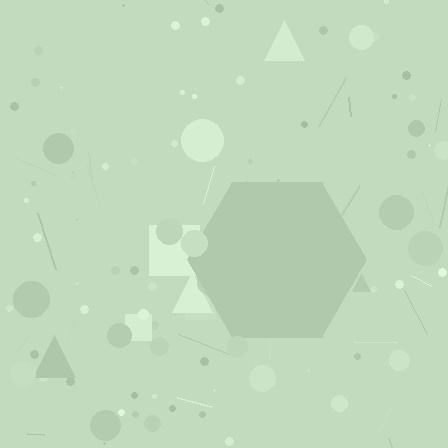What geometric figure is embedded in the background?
A hexagon is embedded in the background.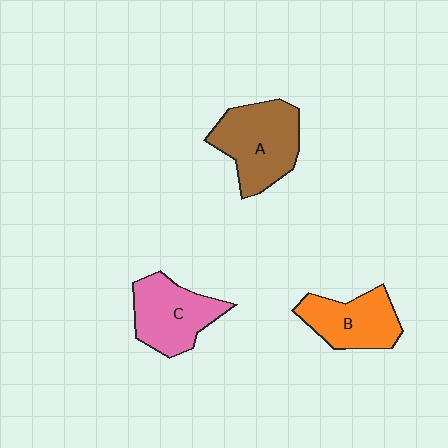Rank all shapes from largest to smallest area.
From largest to smallest: A (brown), C (pink), B (orange).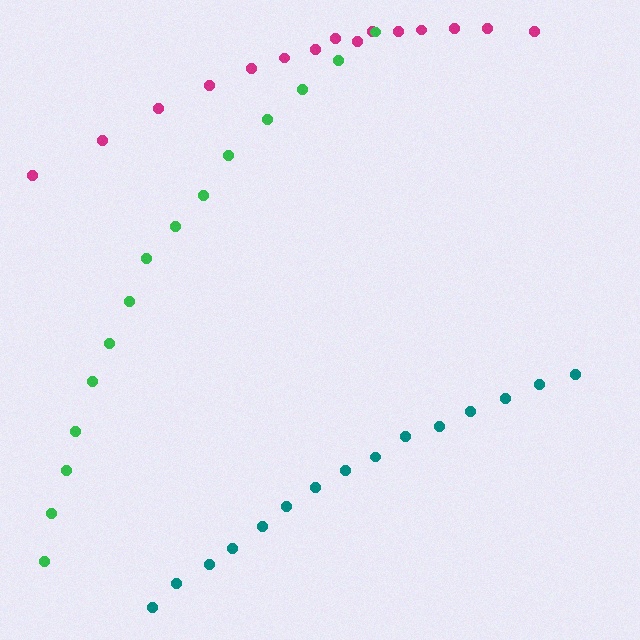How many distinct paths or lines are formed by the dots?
There are 3 distinct paths.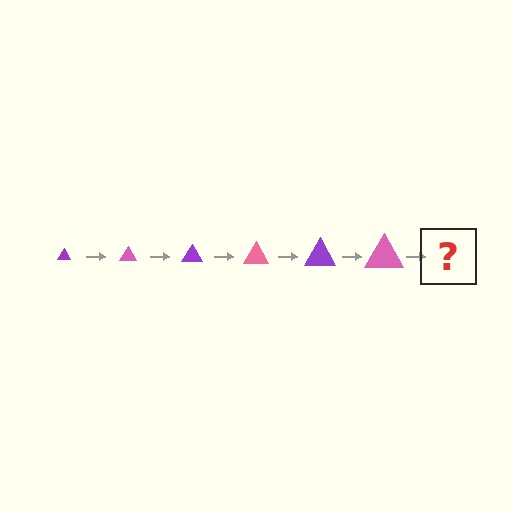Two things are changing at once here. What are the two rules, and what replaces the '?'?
The two rules are that the triangle grows larger each step and the color cycles through purple and pink. The '?' should be a purple triangle, larger than the previous one.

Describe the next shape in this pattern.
It should be a purple triangle, larger than the previous one.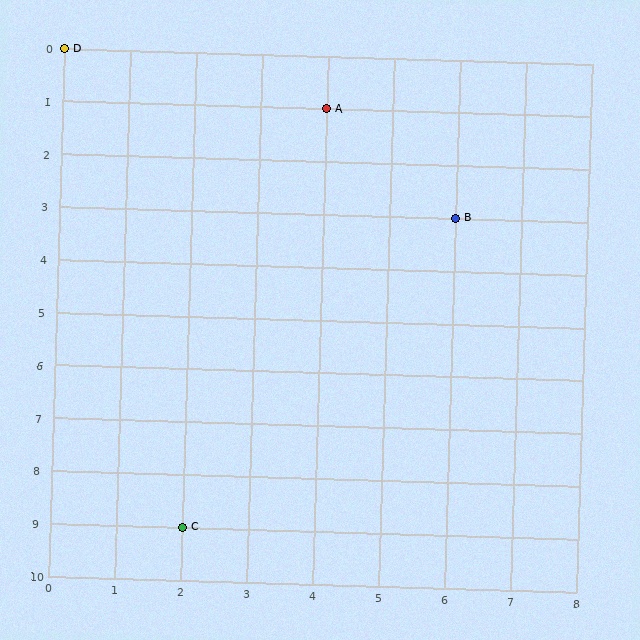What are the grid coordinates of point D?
Point D is at grid coordinates (0, 0).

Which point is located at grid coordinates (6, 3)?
Point B is at (6, 3).